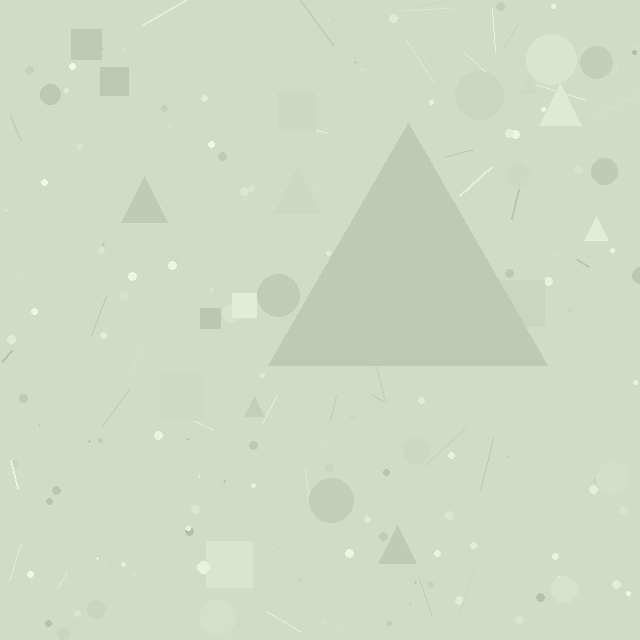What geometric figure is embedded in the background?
A triangle is embedded in the background.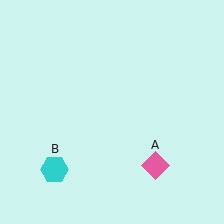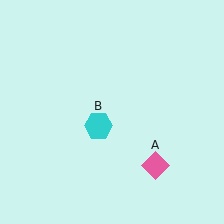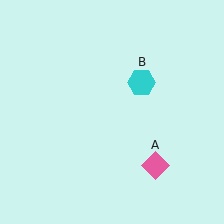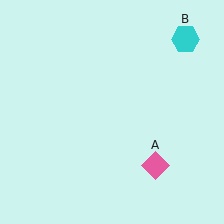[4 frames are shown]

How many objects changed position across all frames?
1 object changed position: cyan hexagon (object B).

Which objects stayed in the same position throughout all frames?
Pink diamond (object A) remained stationary.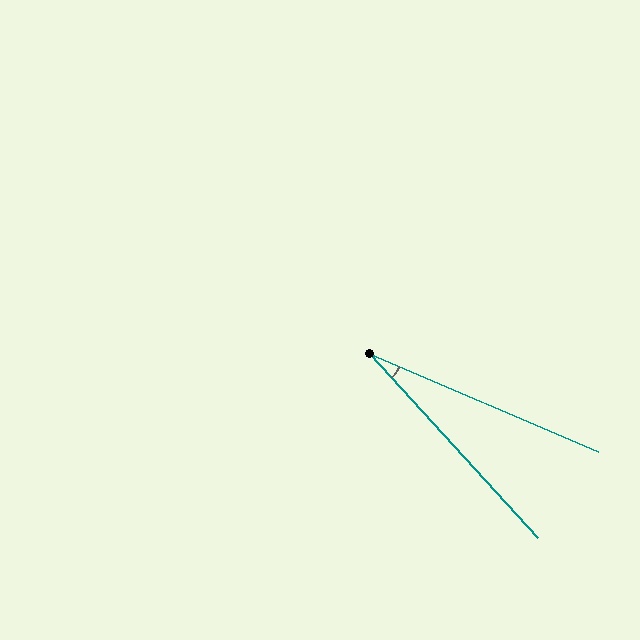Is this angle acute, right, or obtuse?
It is acute.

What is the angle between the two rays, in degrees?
Approximately 24 degrees.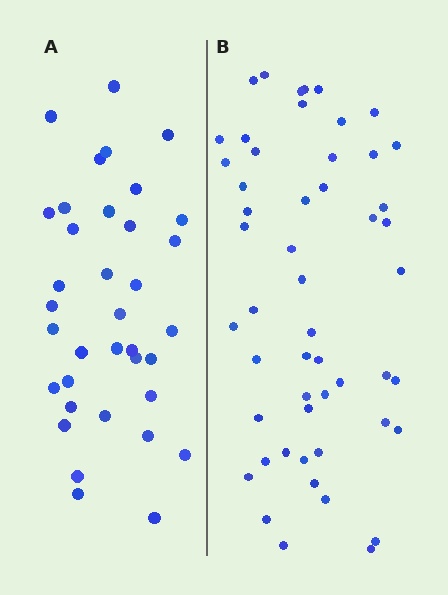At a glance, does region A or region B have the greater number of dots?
Region B (the right region) has more dots.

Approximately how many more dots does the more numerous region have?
Region B has approximately 15 more dots than region A.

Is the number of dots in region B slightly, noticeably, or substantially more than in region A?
Region B has noticeably more, but not dramatically so. The ratio is roughly 1.4 to 1.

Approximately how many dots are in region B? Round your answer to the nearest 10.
About 50 dots. (The exact count is 52, which rounds to 50.)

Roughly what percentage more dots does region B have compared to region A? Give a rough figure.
About 45% more.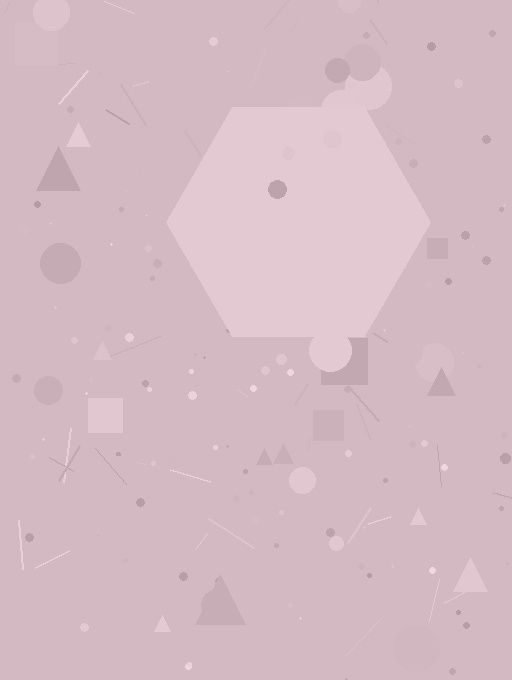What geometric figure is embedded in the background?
A hexagon is embedded in the background.